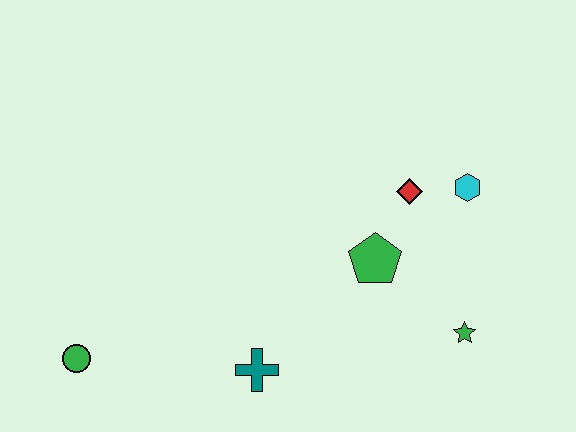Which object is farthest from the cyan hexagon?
The green circle is farthest from the cyan hexagon.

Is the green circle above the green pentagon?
No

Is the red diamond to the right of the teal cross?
Yes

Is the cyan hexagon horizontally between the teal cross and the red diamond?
No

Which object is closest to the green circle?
The teal cross is closest to the green circle.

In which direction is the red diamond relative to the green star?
The red diamond is above the green star.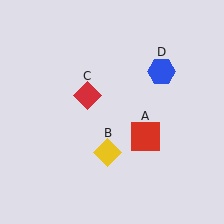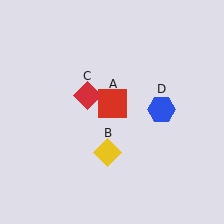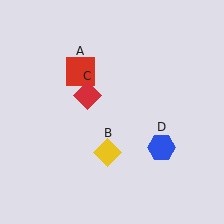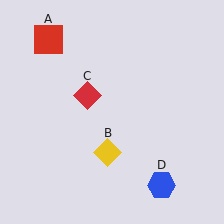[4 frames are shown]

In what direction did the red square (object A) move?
The red square (object A) moved up and to the left.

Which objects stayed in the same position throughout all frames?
Yellow diamond (object B) and red diamond (object C) remained stationary.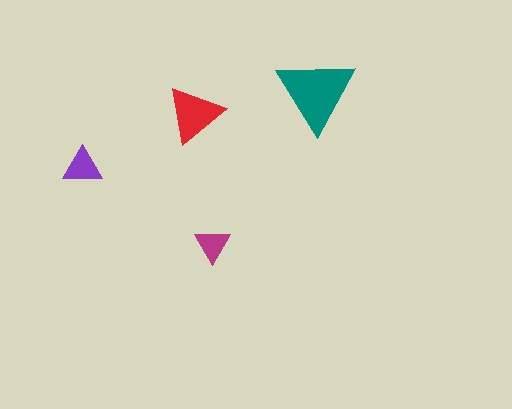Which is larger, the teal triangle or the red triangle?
The teal one.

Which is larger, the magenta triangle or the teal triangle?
The teal one.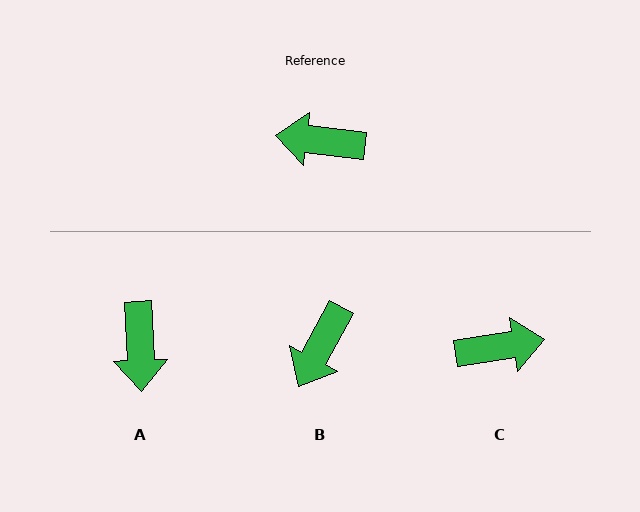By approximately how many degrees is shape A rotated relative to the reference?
Approximately 100 degrees counter-clockwise.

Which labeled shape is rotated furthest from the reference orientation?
C, about 164 degrees away.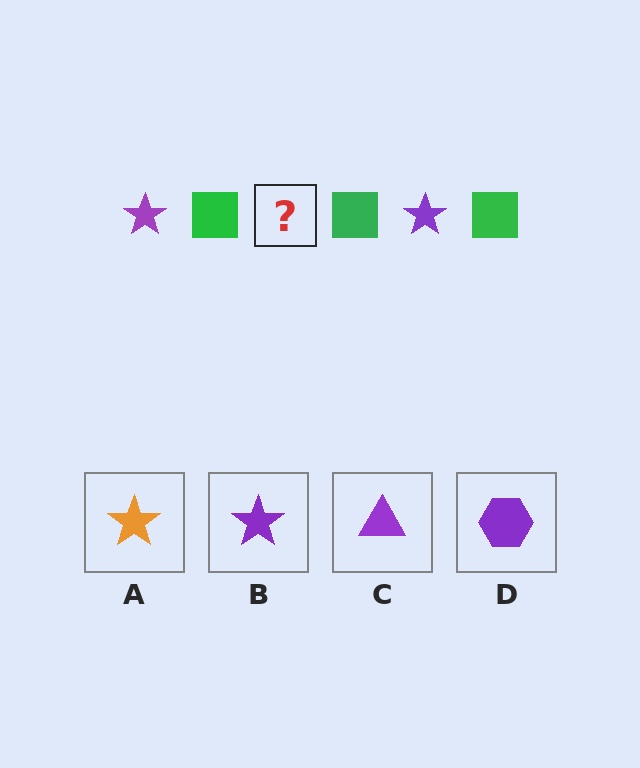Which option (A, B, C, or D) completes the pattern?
B.